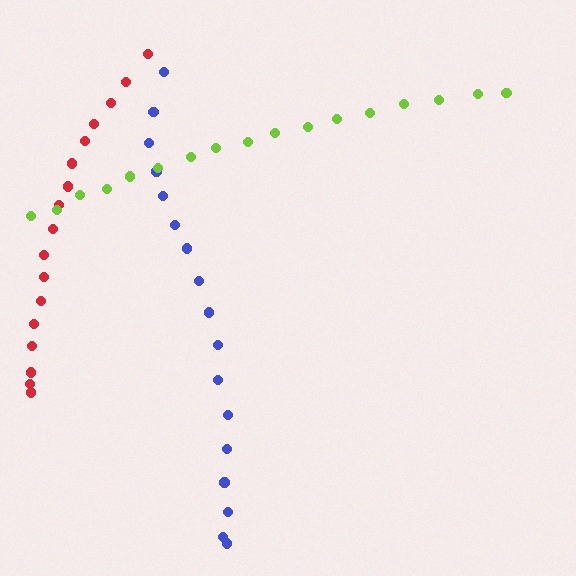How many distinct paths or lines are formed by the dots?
There are 3 distinct paths.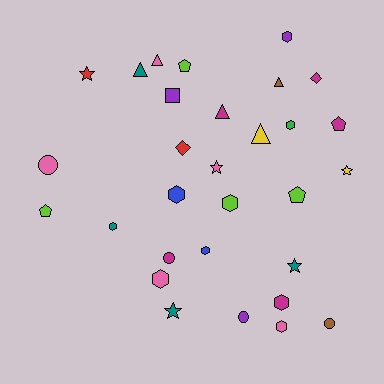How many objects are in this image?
There are 30 objects.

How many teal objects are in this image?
There are 4 teal objects.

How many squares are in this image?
There is 1 square.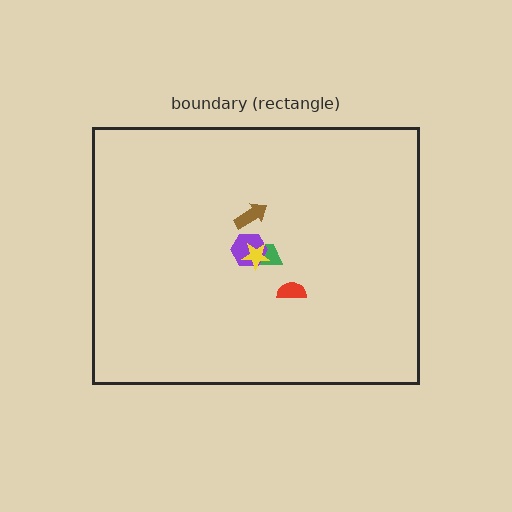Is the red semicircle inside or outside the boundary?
Inside.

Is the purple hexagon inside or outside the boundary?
Inside.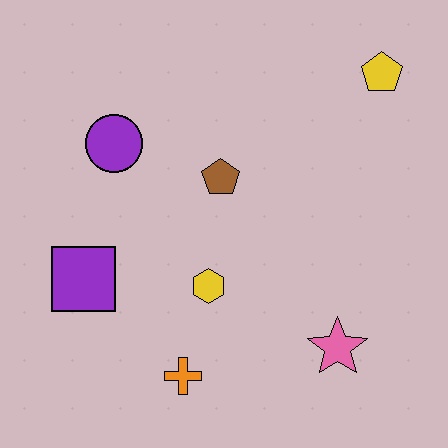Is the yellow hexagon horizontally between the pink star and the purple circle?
Yes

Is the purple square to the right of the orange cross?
No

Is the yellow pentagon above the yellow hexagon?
Yes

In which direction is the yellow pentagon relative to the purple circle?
The yellow pentagon is to the right of the purple circle.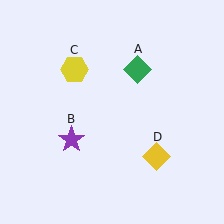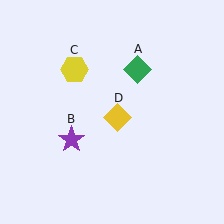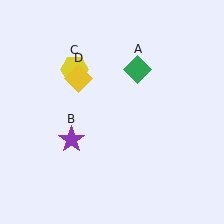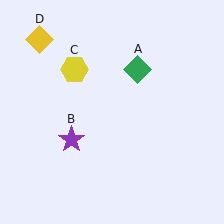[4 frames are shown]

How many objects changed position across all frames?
1 object changed position: yellow diamond (object D).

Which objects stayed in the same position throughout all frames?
Green diamond (object A) and purple star (object B) and yellow hexagon (object C) remained stationary.